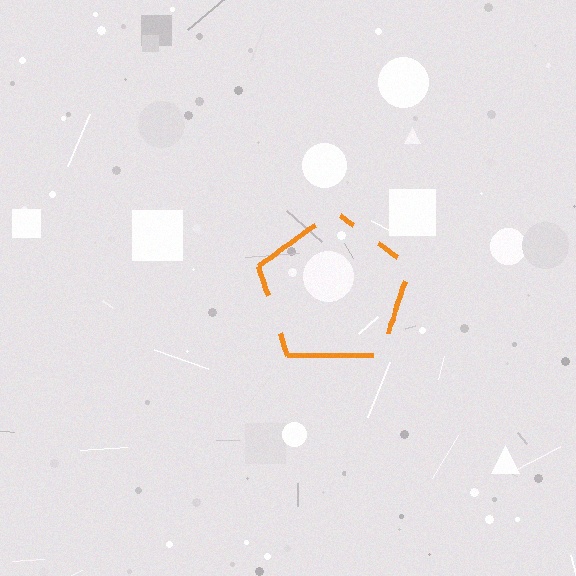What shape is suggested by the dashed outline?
The dashed outline suggests a pentagon.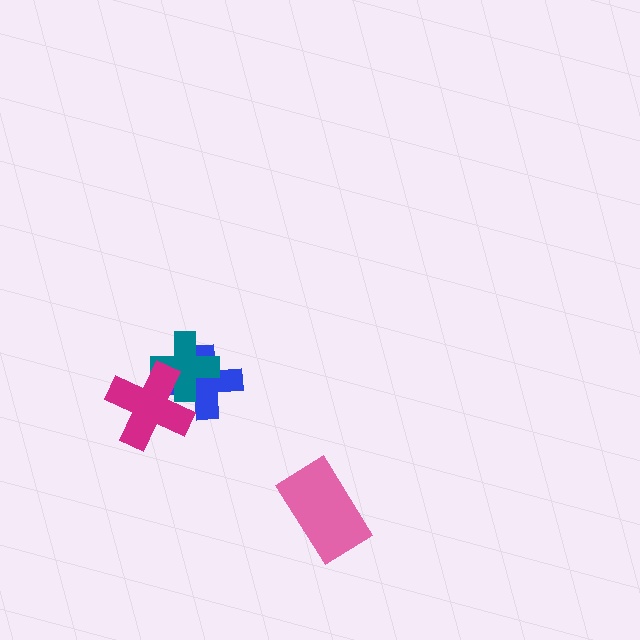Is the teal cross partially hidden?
Yes, it is partially covered by another shape.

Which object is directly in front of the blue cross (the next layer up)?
The teal cross is directly in front of the blue cross.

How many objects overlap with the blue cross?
2 objects overlap with the blue cross.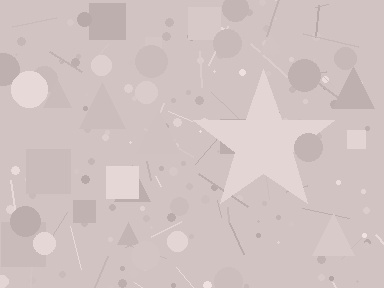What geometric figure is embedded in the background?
A star is embedded in the background.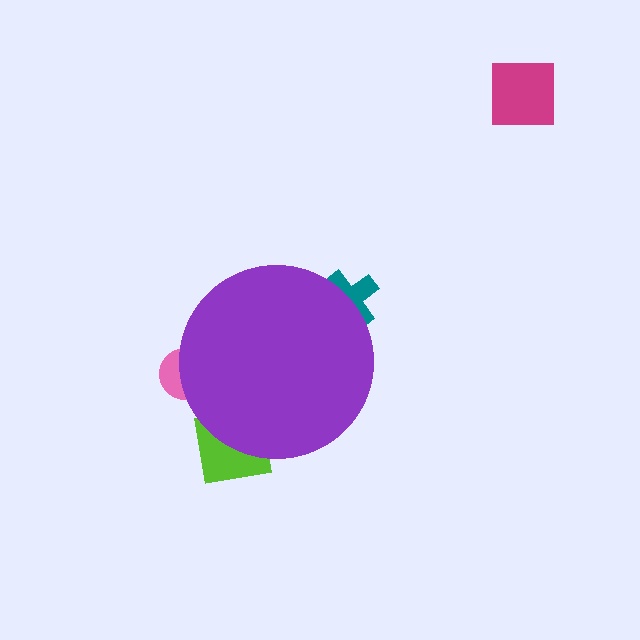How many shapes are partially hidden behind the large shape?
3 shapes are partially hidden.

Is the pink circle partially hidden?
Yes, the pink circle is partially hidden behind the purple circle.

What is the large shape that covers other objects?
A purple circle.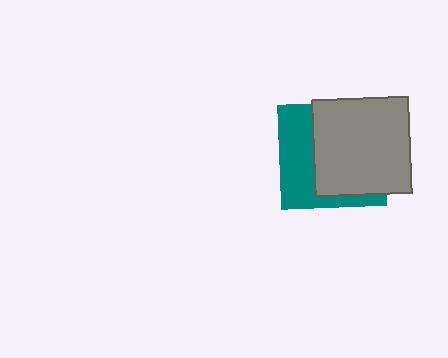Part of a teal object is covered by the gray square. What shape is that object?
It is a square.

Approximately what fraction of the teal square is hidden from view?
Roughly 61% of the teal square is hidden behind the gray square.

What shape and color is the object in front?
The object in front is a gray square.